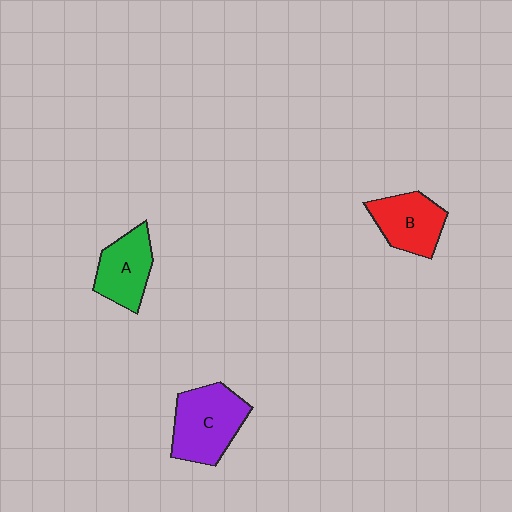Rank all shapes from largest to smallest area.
From largest to smallest: C (purple), B (red), A (green).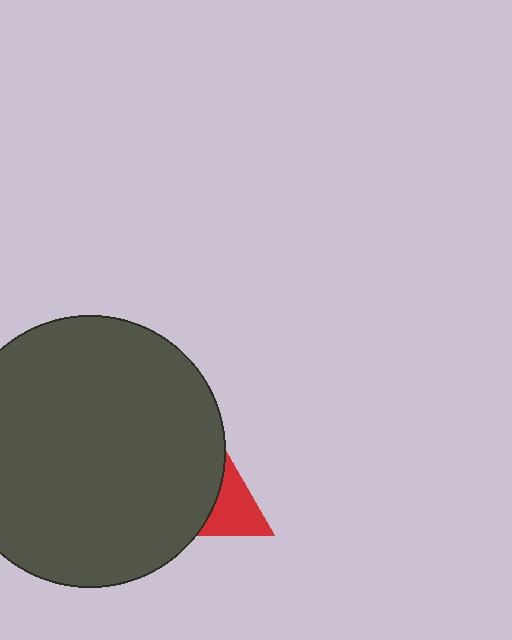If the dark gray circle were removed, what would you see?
You would see the complete red triangle.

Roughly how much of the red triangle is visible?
A small part of it is visible (roughly 34%).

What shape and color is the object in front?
The object in front is a dark gray circle.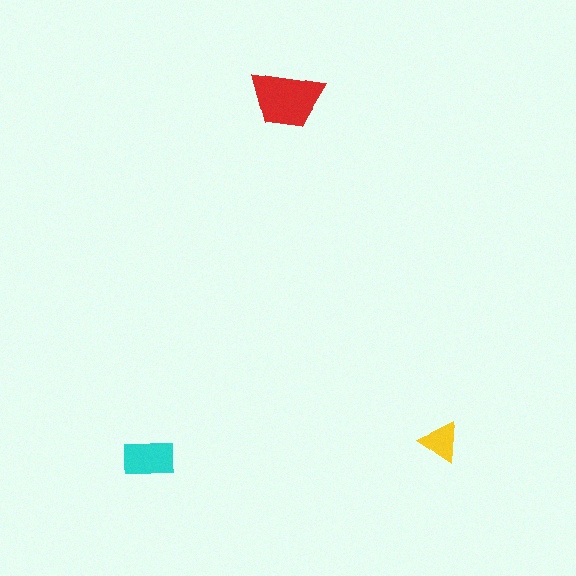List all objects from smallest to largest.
The yellow triangle, the cyan rectangle, the red trapezoid.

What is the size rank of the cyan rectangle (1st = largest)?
2nd.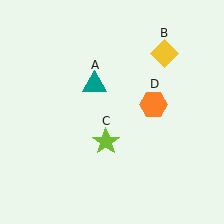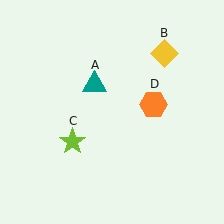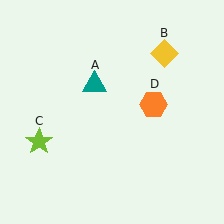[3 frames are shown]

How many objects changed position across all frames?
1 object changed position: lime star (object C).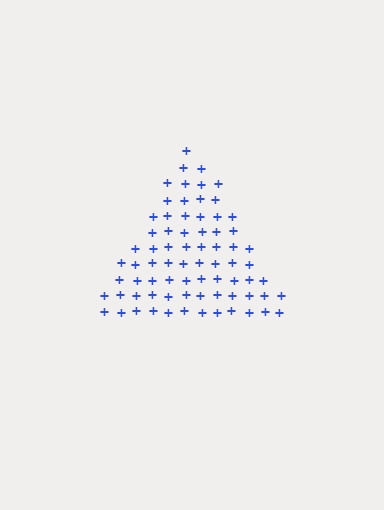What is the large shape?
The large shape is a triangle.